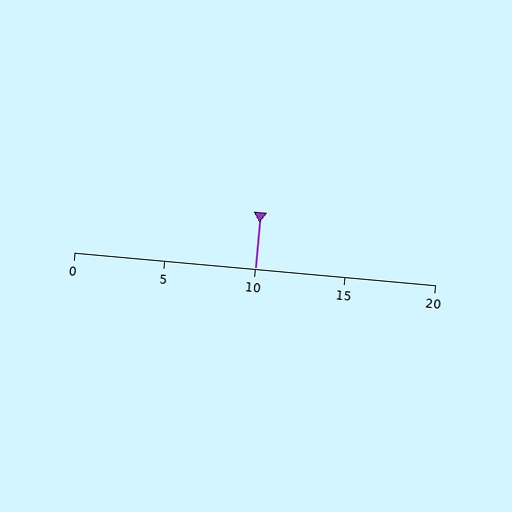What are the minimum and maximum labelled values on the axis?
The axis runs from 0 to 20.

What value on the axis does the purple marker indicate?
The marker indicates approximately 10.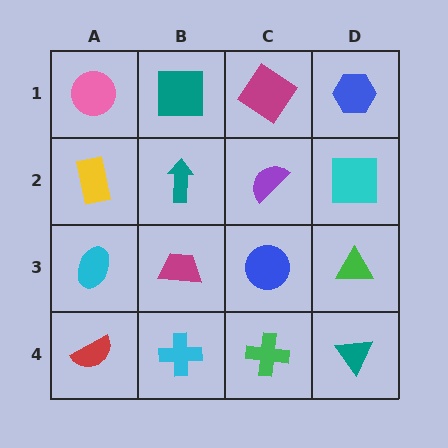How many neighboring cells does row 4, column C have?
3.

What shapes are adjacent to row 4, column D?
A green triangle (row 3, column D), a green cross (row 4, column C).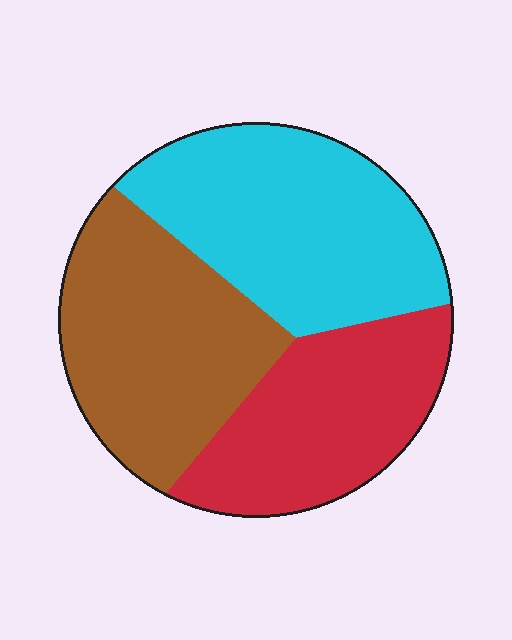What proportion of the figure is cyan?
Cyan takes up about three eighths (3/8) of the figure.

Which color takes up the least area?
Red, at roughly 30%.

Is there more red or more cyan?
Cyan.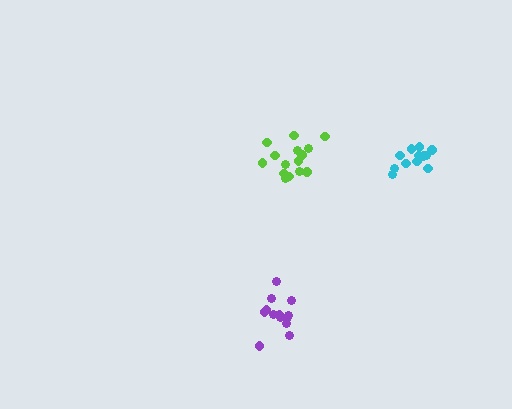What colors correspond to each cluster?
The clusters are colored: cyan, lime, purple.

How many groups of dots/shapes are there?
There are 3 groups.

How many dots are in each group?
Group 1: 12 dots, Group 2: 15 dots, Group 3: 13 dots (40 total).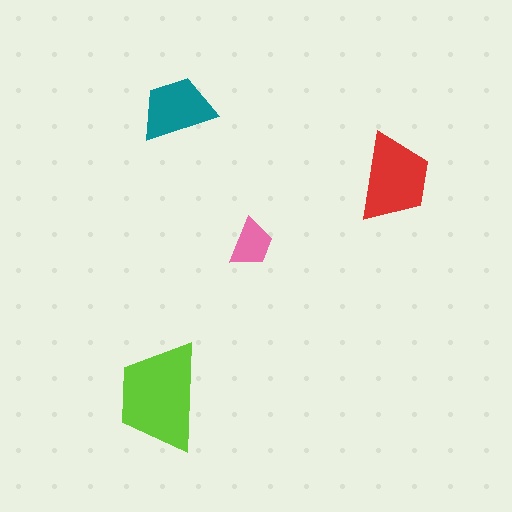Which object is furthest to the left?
The lime trapezoid is leftmost.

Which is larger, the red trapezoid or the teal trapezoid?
The red one.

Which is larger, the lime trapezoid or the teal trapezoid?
The lime one.